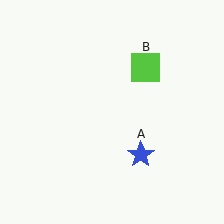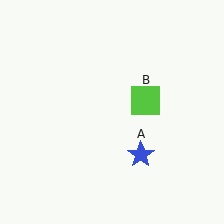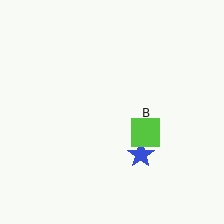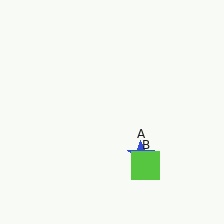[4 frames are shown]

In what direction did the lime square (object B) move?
The lime square (object B) moved down.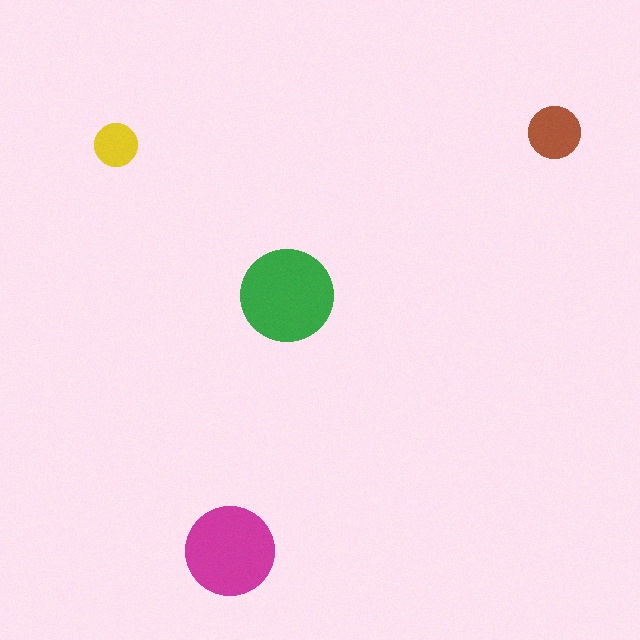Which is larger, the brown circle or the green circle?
The green one.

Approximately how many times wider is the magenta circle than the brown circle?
About 1.5 times wider.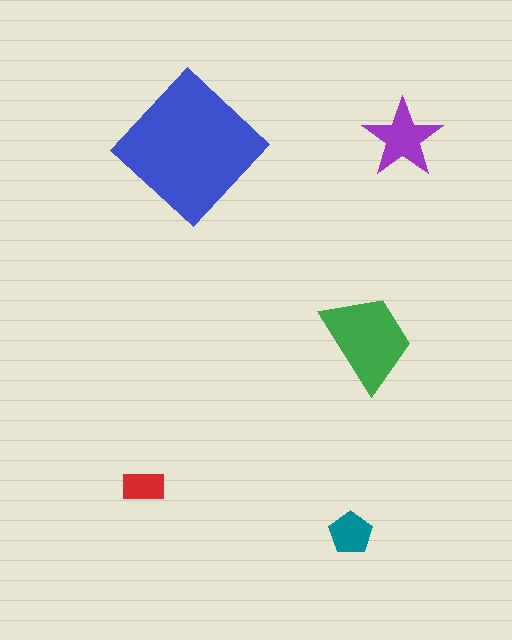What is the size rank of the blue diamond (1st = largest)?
1st.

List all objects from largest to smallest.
The blue diamond, the green trapezoid, the purple star, the teal pentagon, the red rectangle.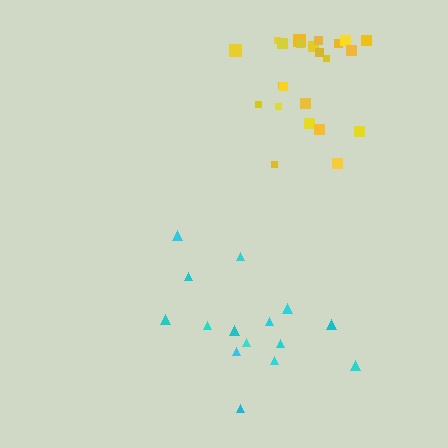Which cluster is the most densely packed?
Yellow.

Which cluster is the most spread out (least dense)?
Cyan.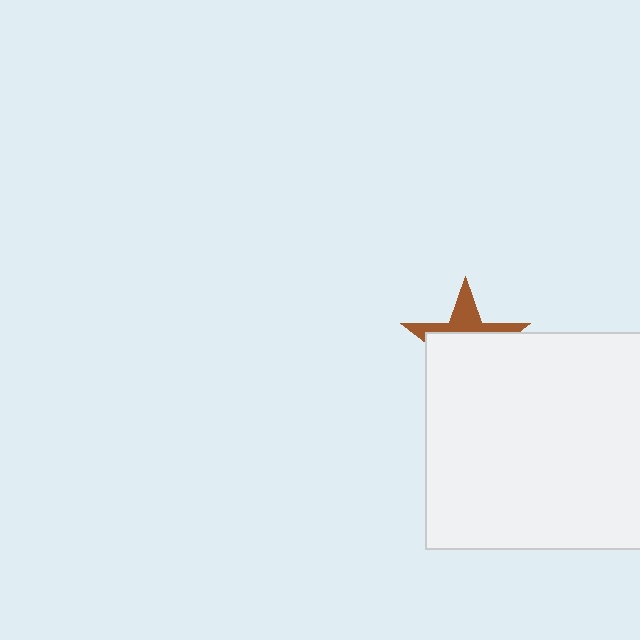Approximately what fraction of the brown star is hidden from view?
Roughly 67% of the brown star is hidden behind the white rectangle.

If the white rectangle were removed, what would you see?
You would see the complete brown star.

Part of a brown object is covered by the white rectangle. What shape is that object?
It is a star.